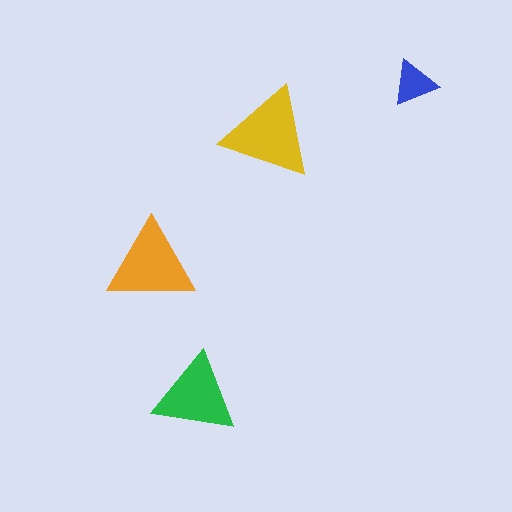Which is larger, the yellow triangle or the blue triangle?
The yellow one.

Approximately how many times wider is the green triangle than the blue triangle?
About 2 times wider.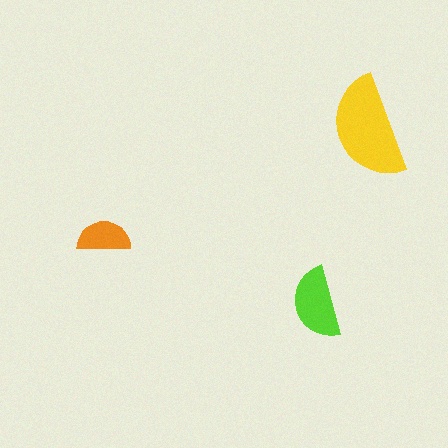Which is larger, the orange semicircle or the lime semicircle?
The lime one.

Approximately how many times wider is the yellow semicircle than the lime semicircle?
About 1.5 times wider.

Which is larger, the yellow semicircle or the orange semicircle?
The yellow one.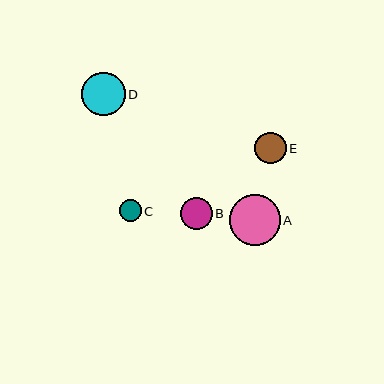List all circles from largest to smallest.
From largest to smallest: A, D, B, E, C.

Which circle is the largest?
Circle A is the largest with a size of approximately 51 pixels.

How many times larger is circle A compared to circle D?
Circle A is approximately 1.2 times the size of circle D.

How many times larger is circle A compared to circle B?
Circle A is approximately 1.6 times the size of circle B.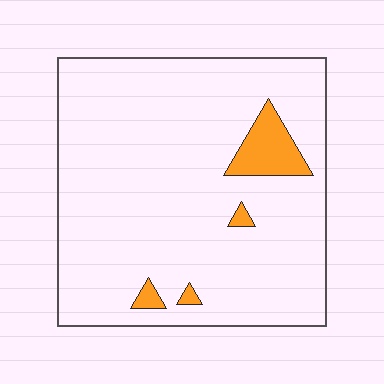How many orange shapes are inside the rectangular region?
4.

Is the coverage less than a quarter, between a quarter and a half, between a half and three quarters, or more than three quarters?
Less than a quarter.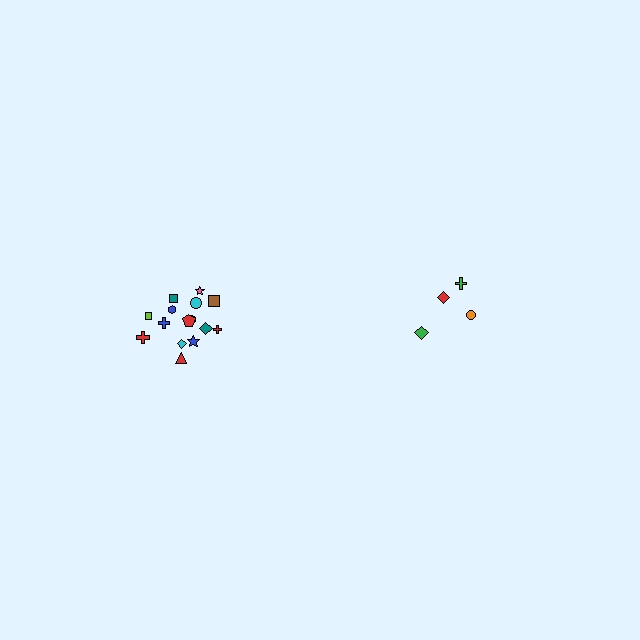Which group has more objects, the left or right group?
The left group.